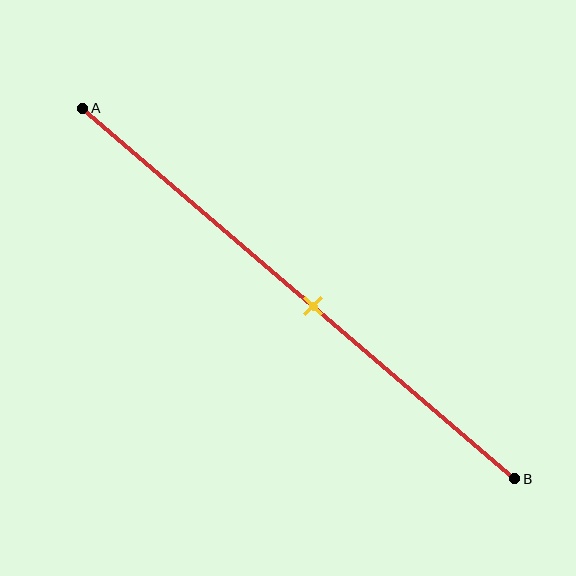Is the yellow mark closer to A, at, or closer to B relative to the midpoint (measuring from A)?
The yellow mark is closer to point B than the midpoint of segment AB.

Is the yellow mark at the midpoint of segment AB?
No, the mark is at about 55% from A, not at the 50% midpoint.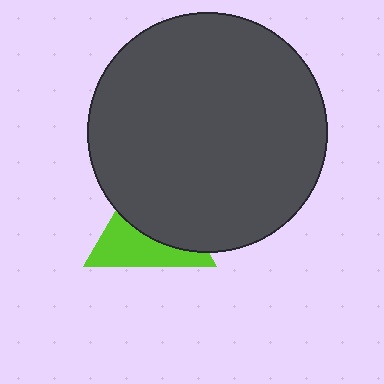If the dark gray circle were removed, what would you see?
You would see the complete lime triangle.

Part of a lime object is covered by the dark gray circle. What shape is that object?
It is a triangle.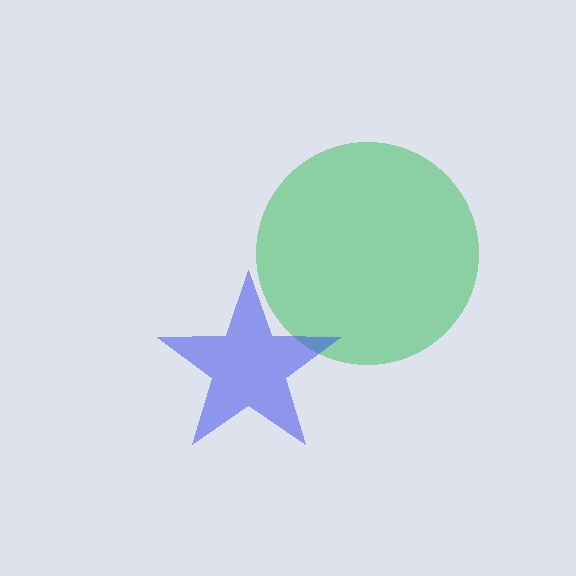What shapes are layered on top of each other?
The layered shapes are: a green circle, a blue star.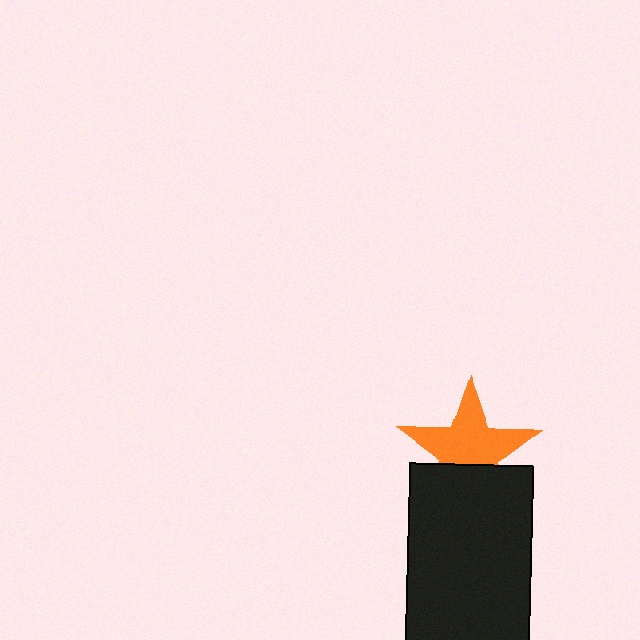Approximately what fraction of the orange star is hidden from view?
Roughly 34% of the orange star is hidden behind the black rectangle.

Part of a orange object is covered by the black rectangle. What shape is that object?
It is a star.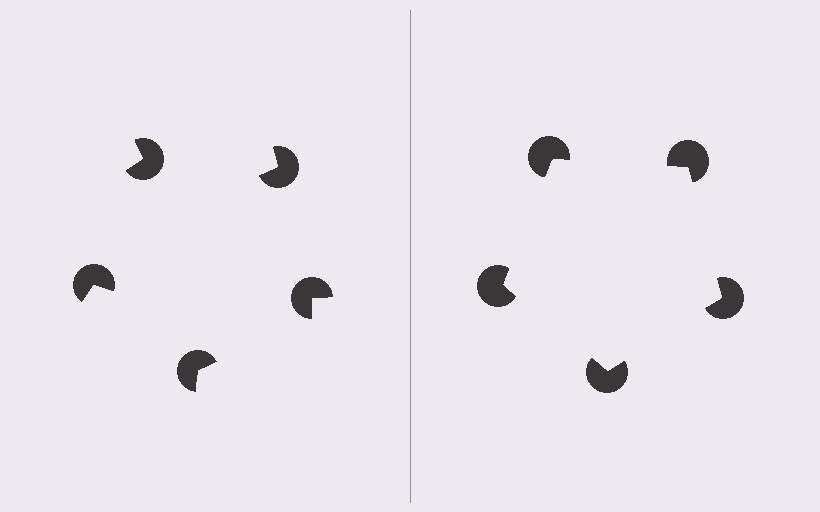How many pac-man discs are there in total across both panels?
10 — 5 on each side.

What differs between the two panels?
The pac-man discs are positioned identically on both sides; only the wedge orientations differ. On the right they align to a pentagon; on the left they are misaligned.